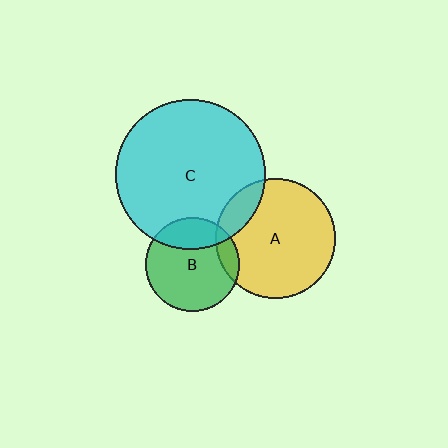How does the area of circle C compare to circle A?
Approximately 1.6 times.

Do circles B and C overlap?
Yes.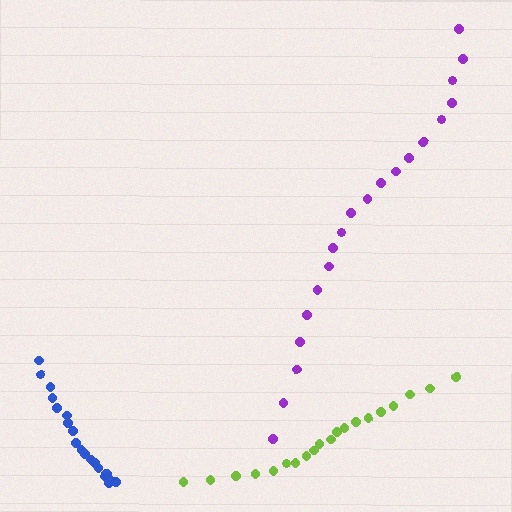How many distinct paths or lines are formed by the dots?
There are 3 distinct paths.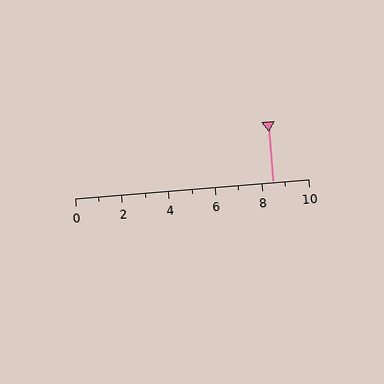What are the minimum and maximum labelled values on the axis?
The axis runs from 0 to 10.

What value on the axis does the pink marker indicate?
The marker indicates approximately 8.5.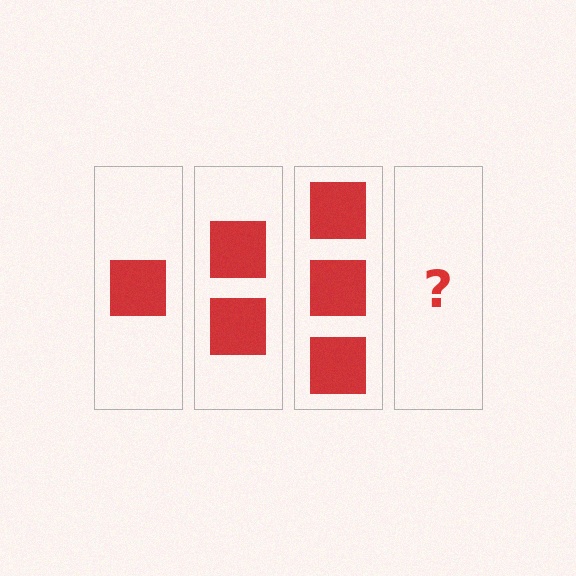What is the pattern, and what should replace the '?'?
The pattern is that each step adds one more square. The '?' should be 4 squares.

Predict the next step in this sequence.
The next step is 4 squares.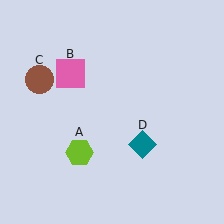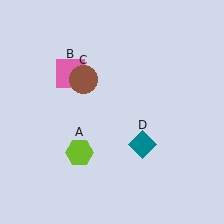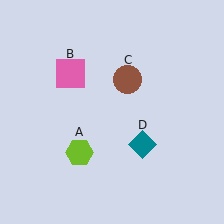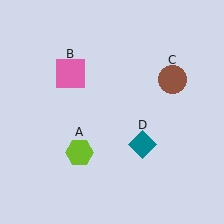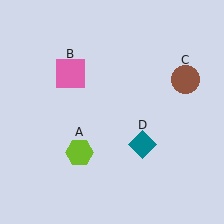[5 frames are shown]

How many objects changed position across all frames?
1 object changed position: brown circle (object C).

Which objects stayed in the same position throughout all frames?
Lime hexagon (object A) and pink square (object B) and teal diamond (object D) remained stationary.